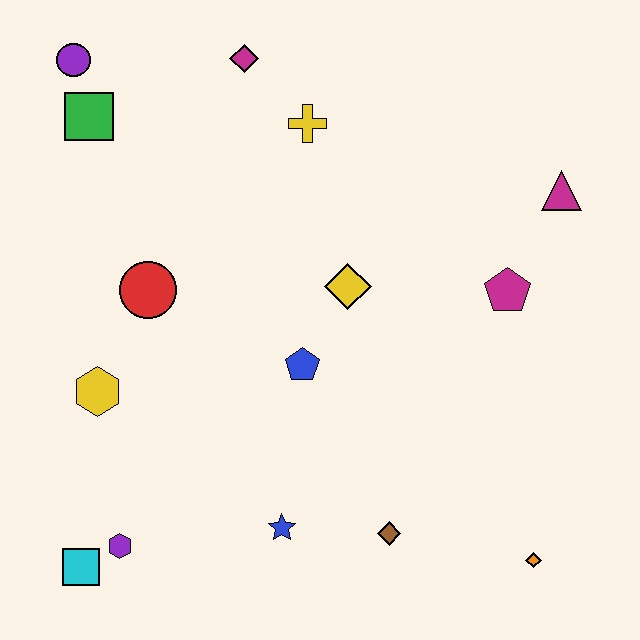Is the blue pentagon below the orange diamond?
No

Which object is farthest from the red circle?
The orange diamond is farthest from the red circle.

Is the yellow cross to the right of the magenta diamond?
Yes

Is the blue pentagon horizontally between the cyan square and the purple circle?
No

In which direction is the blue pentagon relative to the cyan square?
The blue pentagon is to the right of the cyan square.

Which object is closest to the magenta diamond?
The yellow cross is closest to the magenta diamond.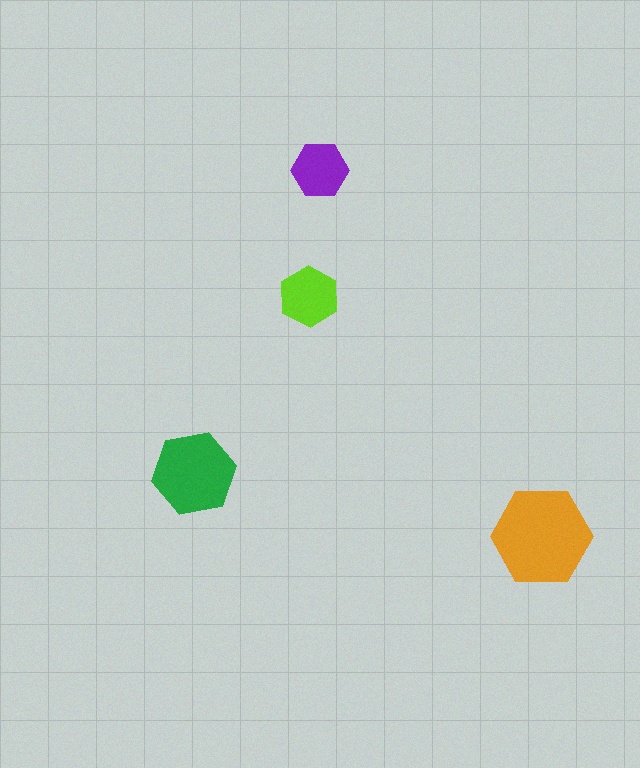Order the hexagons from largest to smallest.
the orange one, the green one, the lime one, the purple one.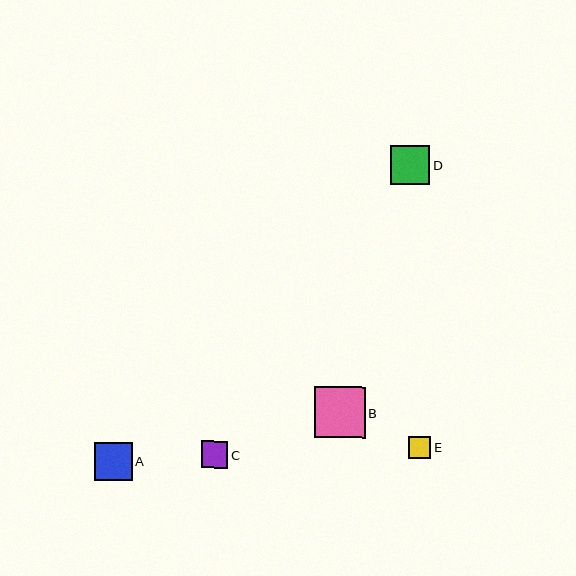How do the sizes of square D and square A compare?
Square D and square A are approximately the same size.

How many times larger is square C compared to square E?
Square C is approximately 1.2 times the size of square E.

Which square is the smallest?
Square E is the smallest with a size of approximately 22 pixels.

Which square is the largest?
Square B is the largest with a size of approximately 51 pixels.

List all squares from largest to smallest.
From largest to smallest: B, D, A, C, E.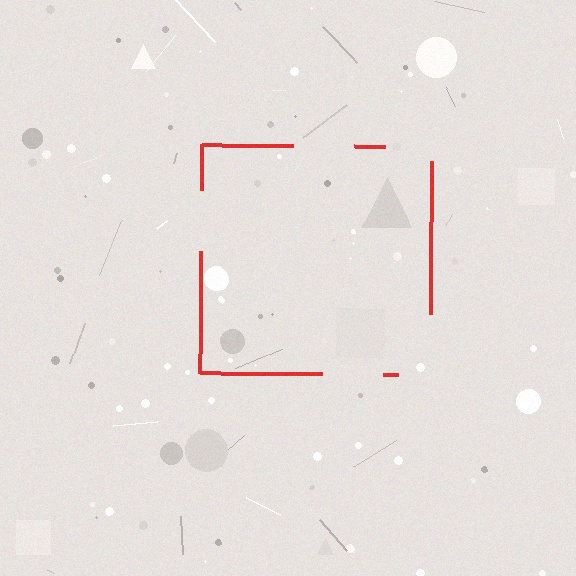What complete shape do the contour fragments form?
The contour fragments form a square.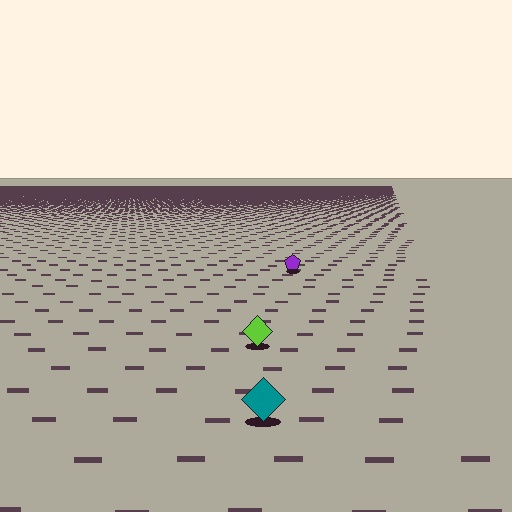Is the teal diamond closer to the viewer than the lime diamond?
Yes. The teal diamond is closer — you can tell from the texture gradient: the ground texture is coarser near it.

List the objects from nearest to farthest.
From nearest to farthest: the teal diamond, the lime diamond, the purple pentagon.